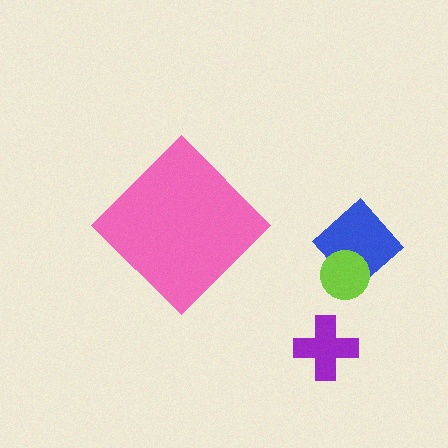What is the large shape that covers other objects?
A pink diamond.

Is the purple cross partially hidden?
No, the purple cross is fully visible.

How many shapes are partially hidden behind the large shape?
0 shapes are partially hidden.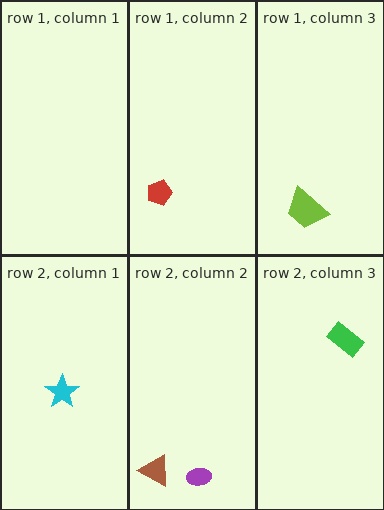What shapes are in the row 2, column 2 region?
The purple ellipse, the brown triangle.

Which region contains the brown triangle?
The row 2, column 2 region.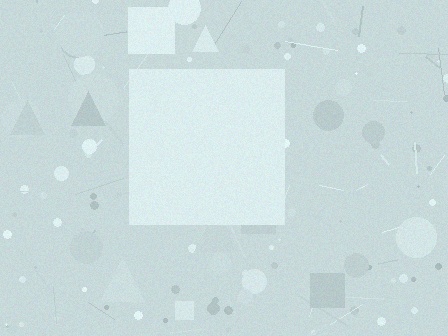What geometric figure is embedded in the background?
A square is embedded in the background.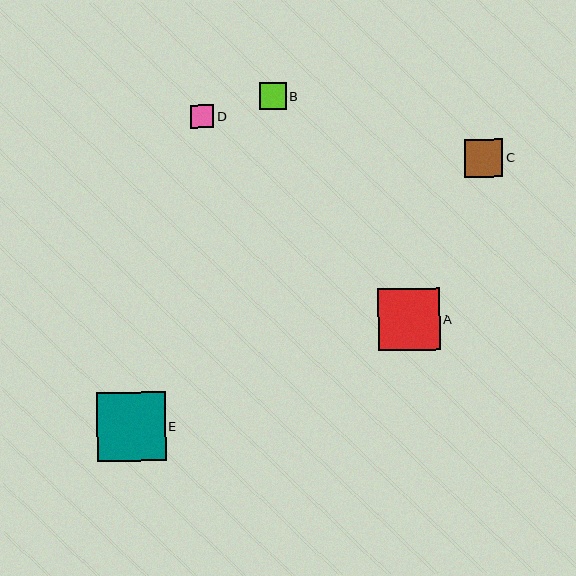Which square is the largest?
Square E is the largest with a size of approximately 68 pixels.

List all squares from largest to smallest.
From largest to smallest: E, A, C, B, D.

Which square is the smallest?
Square D is the smallest with a size of approximately 24 pixels.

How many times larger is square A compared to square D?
Square A is approximately 2.6 times the size of square D.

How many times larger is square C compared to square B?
Square C is approximately 1.4 times the size of square B.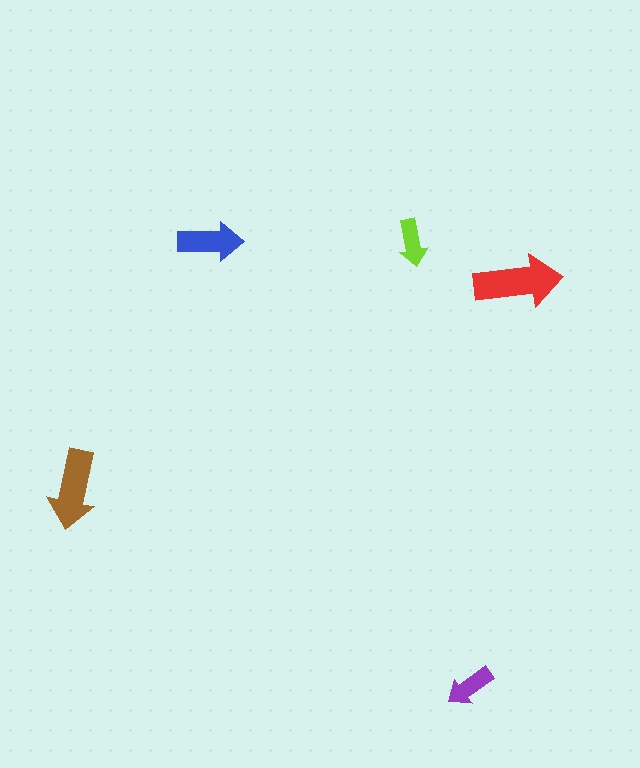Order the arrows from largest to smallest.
the red one, the brown one, the blue one, the purple one, the lime one.